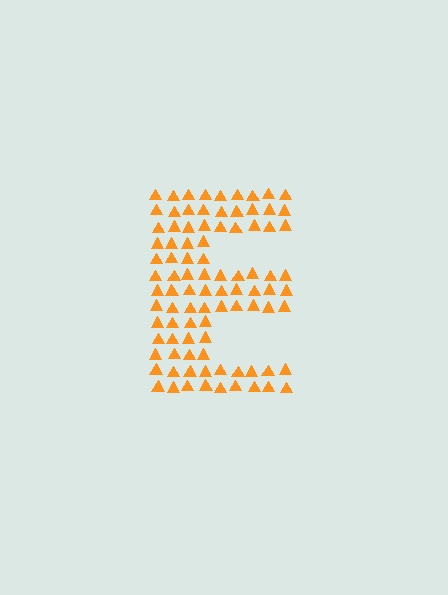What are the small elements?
The small elements are triangles.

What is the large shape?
The large shape is the letter E.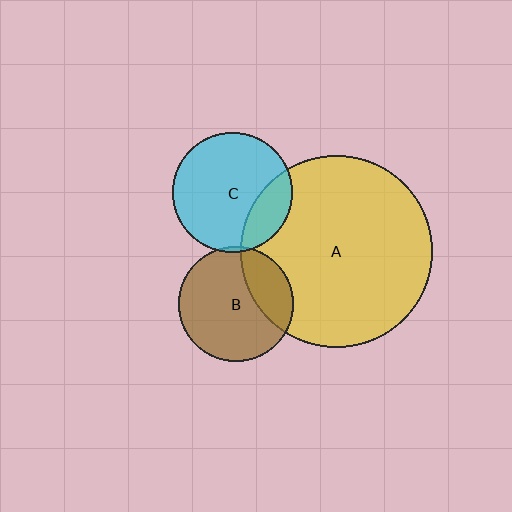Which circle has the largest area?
Circle A (yellow).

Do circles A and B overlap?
Yes.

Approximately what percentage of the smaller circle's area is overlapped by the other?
Approximately 25%.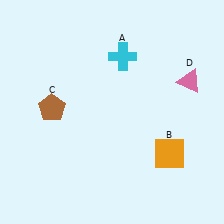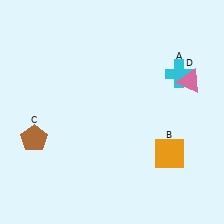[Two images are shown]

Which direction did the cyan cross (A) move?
The cyan cross (A) moved right.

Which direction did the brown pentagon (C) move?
The brown pentagon (C) moved down.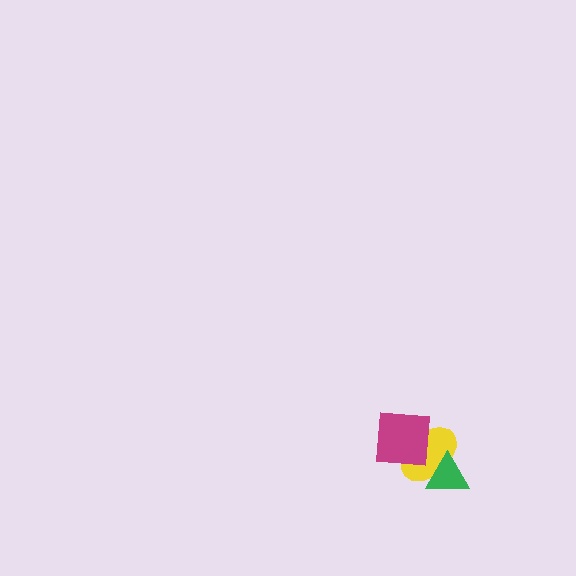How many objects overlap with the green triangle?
1 object overlaps with the green triangle.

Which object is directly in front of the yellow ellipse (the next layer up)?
The green triangle is directly in front of the yellow ellipse.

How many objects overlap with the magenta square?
1 object overlaps with the magenta square.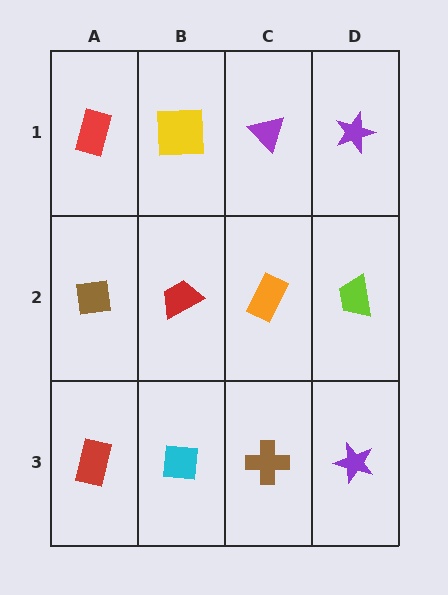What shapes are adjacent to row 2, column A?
A red rectangle (row 1, column A), a red rectangle (row 3, column A), a red trapezoid (row 2, column B).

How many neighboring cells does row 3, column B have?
3.